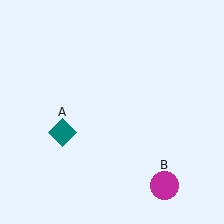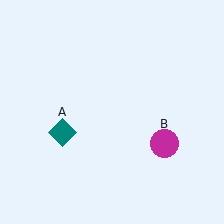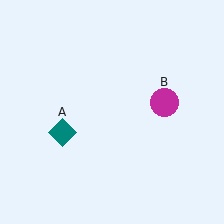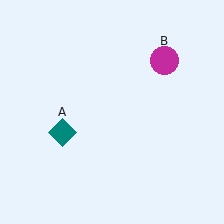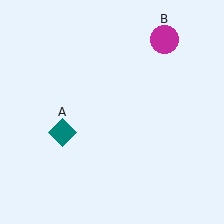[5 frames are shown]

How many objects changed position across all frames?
1 object changed position: magenta circle (object B).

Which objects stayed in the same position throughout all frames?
Teal diamond (object A) remained stationary.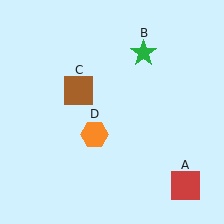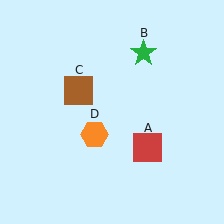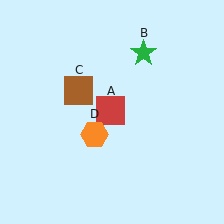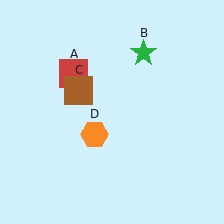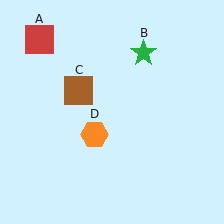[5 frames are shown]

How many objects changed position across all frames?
1 object changed position: red square (object A).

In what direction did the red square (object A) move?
The red square (object A) moved up and to the left.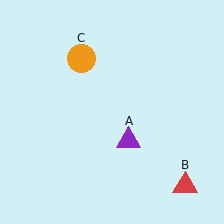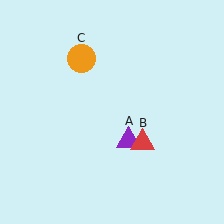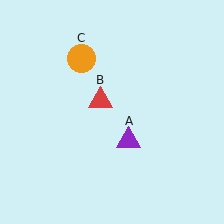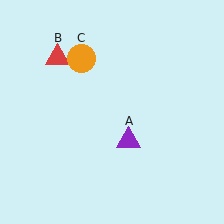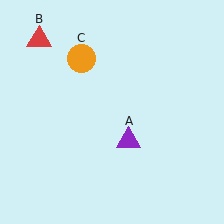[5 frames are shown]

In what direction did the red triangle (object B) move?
The red triangle (object B) moved up and to the left.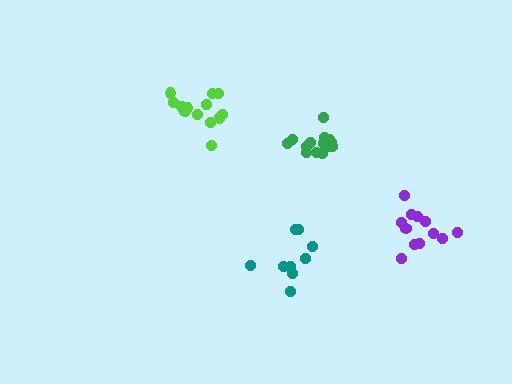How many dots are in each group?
Group 1: 12 dots, Group 2: 9 dots, Group 3: 15 dots, Group 4: 14 dots (50 total).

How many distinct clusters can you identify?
There are 4 distinct clusters.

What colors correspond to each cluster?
The clusters are colored: purple, teal, lime, green.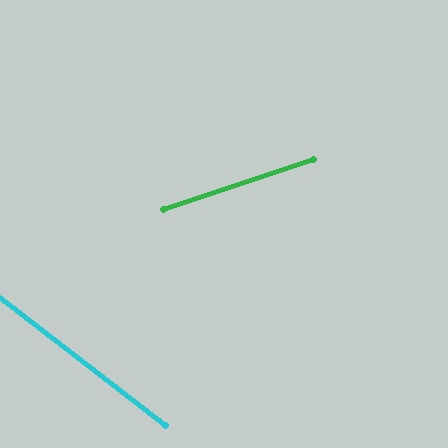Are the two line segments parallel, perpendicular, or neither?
Neither parallel nor perpendicular — they differ by about 56°.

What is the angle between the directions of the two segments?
Approximately 56 degrees.